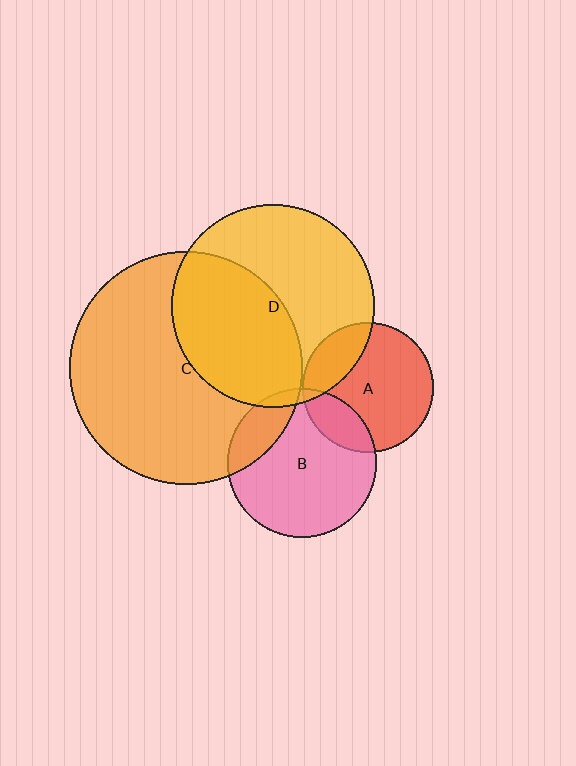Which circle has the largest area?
Circle C (orange).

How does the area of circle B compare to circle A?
Approximately 1.3 times.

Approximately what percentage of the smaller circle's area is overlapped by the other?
Approximately 5%.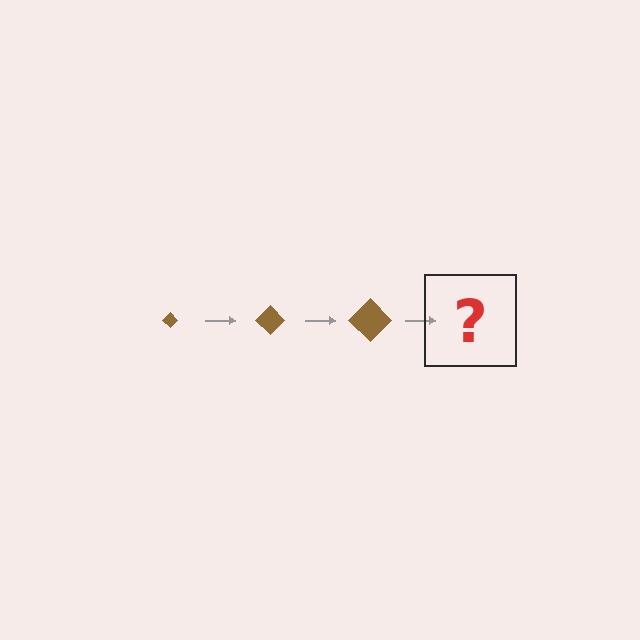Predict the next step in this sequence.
The next step is a brown diamond, larger than the previous one.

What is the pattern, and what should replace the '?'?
The pattern is that the diamond gets progressively larger each step. The '?' should be a brown diamond, larger than the previous one.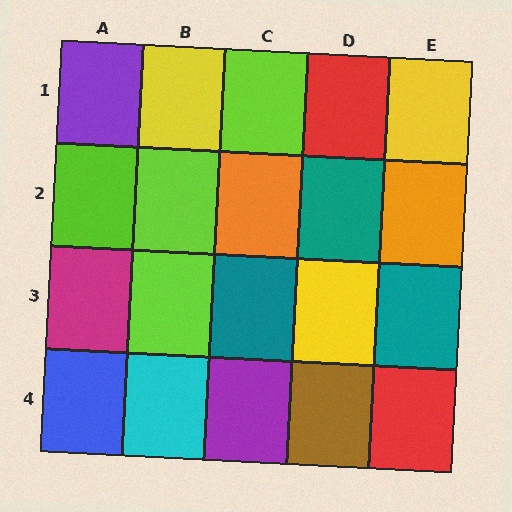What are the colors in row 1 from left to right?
Purple, yellow, lime, red, yellow.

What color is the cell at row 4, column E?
Red.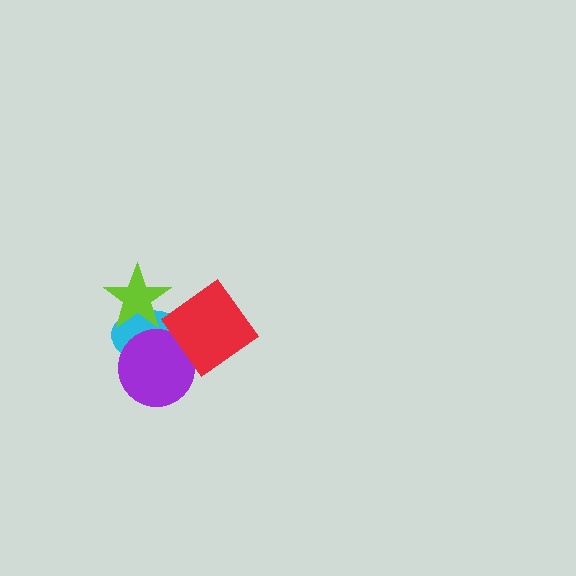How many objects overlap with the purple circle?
2 objects overlap with the purple circle.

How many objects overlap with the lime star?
1 object overlaps with the lime star.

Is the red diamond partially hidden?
No, no other shape covers it.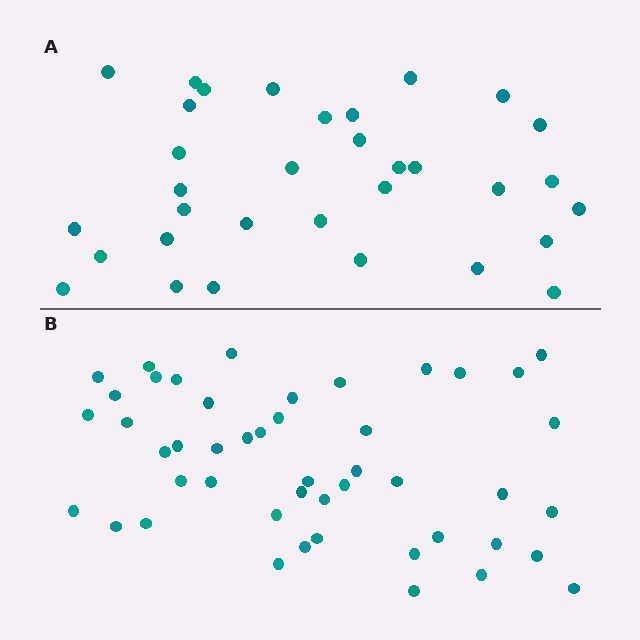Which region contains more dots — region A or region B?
Region B (the bottom region) has more dots.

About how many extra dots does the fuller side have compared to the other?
Region B has approximately 15 more dots than region A.